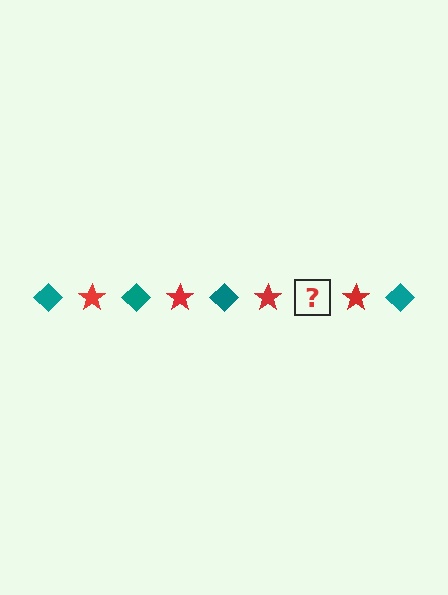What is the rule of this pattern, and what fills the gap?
The rule is that the pattern alternates between teal diamond and red star. The gap should be filled with a teal diamond.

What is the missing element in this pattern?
The missing element is a teal diamond.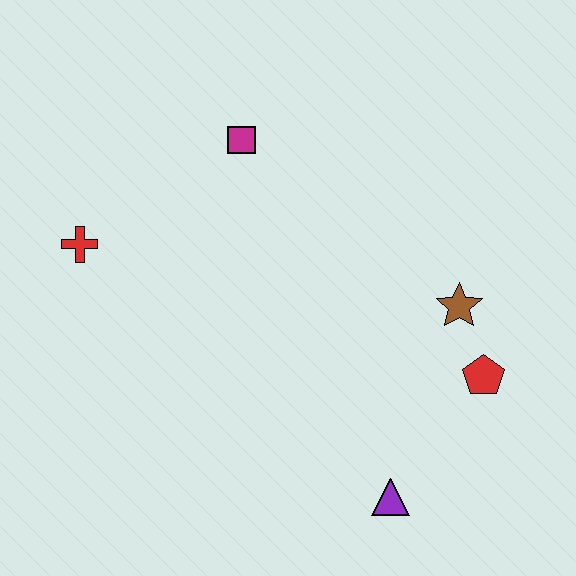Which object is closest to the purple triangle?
The red pentagon is closest to the purple triangle.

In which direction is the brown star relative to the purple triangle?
The brown star is above the purple triangle.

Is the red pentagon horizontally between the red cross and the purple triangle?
No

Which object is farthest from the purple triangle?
The red cross is farthest from the purple triangle.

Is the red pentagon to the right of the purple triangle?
Yes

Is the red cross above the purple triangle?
Yes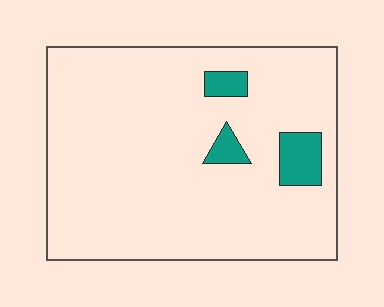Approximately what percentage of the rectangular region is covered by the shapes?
Approximately 5%.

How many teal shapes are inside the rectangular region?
3.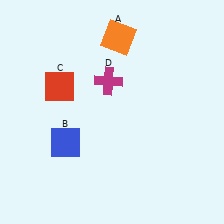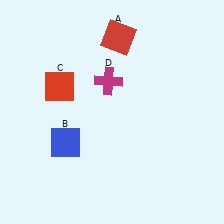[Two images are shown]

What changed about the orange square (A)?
In Image 1, A is orange. In Image 2, it changed to red.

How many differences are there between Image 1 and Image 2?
There is 1 difference between the two images.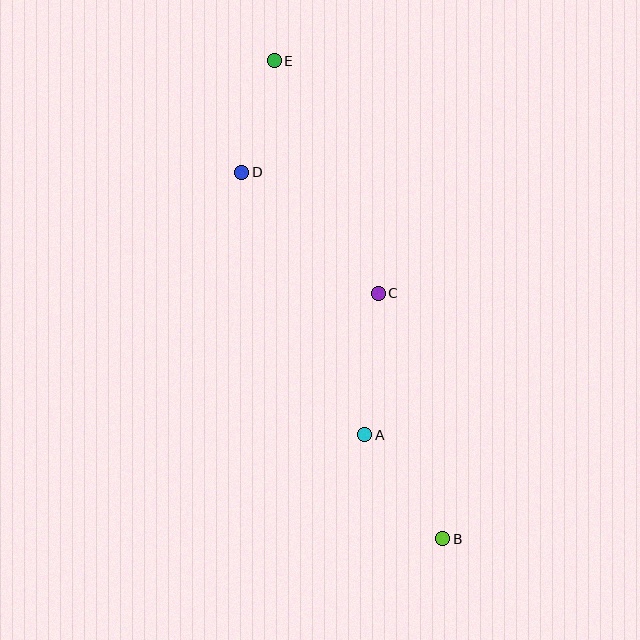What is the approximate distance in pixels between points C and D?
The distance between C and D is approximately 182 pixels.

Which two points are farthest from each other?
Points B and E are farthest from each other.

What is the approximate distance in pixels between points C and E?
The distance between C and E is approximately 255 pixels.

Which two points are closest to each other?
Points D and E are closest to each other.